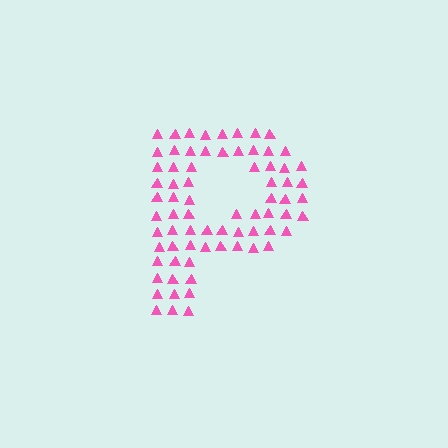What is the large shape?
The large shape is the letter P.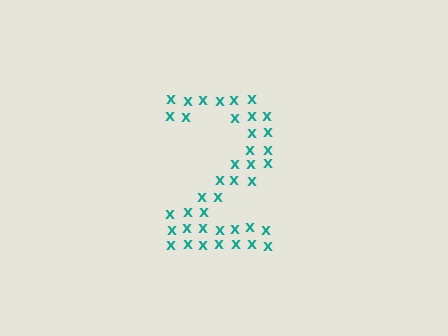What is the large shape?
The large shape is the digit 2.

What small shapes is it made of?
It is made of small letter X's.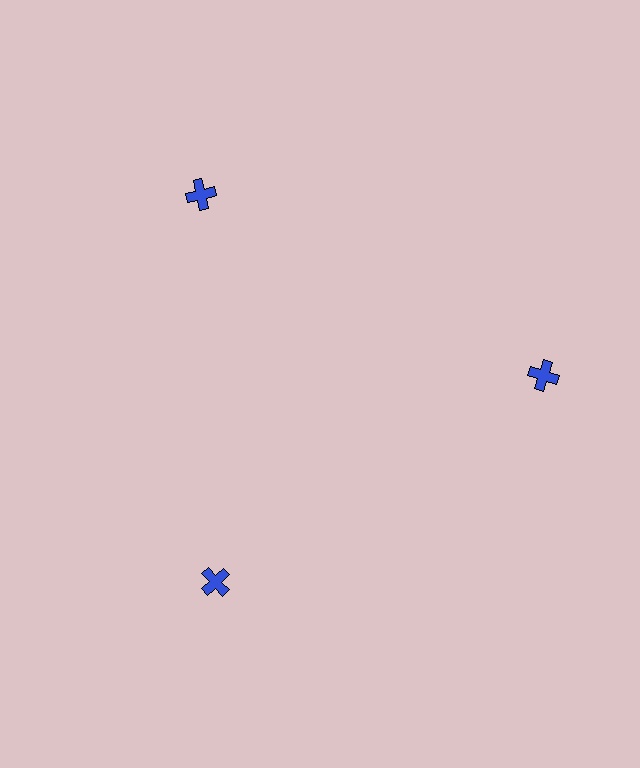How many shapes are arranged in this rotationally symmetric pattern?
There are 3 shapes, arranged in 3 groups of 1.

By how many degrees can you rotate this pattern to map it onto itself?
The pattern maps onto itself every 120 degrees of rotation.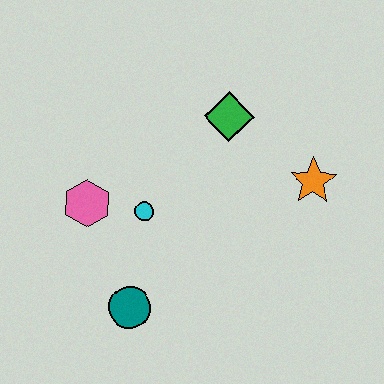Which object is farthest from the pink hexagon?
The orange star is farthest from the pink hexagon.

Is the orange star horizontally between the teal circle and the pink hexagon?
No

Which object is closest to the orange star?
The green diamond is closest to the orange star.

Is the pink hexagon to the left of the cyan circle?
Yes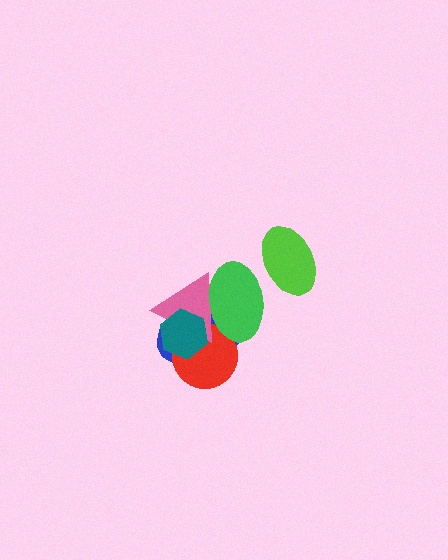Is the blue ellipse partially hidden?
Yes, it is partially covered by another shape.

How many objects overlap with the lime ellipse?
1 object overlaps with the lime ellipse.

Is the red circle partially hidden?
Yes, it is partially covered by another shape.